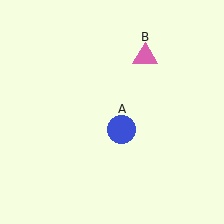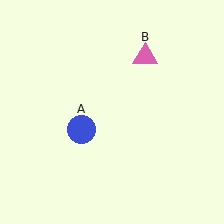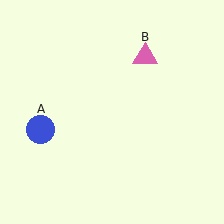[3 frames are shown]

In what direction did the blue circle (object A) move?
The blue circle (object A) moved left.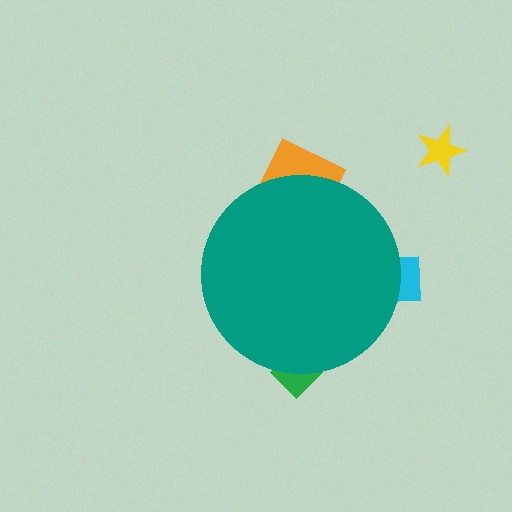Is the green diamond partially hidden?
Yes, the green diamond is partially hidden behind the teal circle.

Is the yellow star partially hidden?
No, the yellow star is fully visible.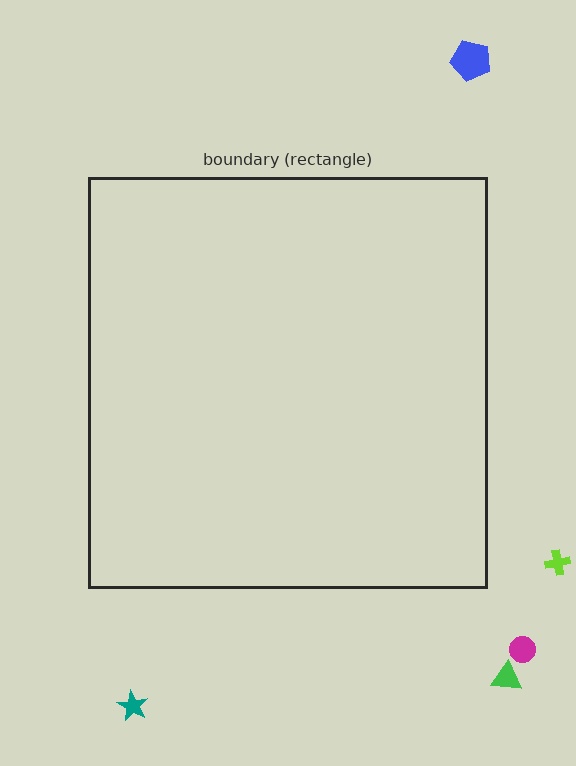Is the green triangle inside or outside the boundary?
Outside.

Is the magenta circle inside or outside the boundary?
Outside.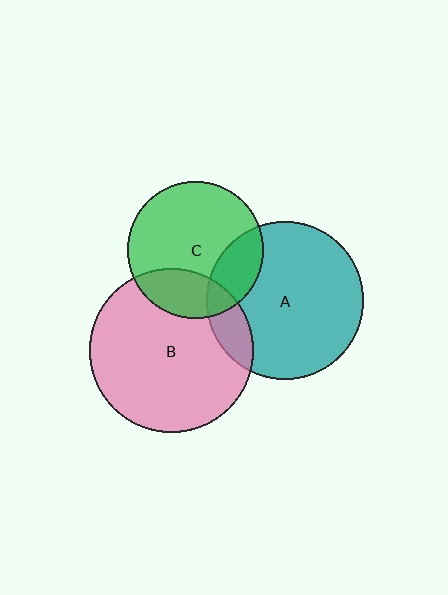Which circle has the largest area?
Circle B (pink).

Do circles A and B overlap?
Yes.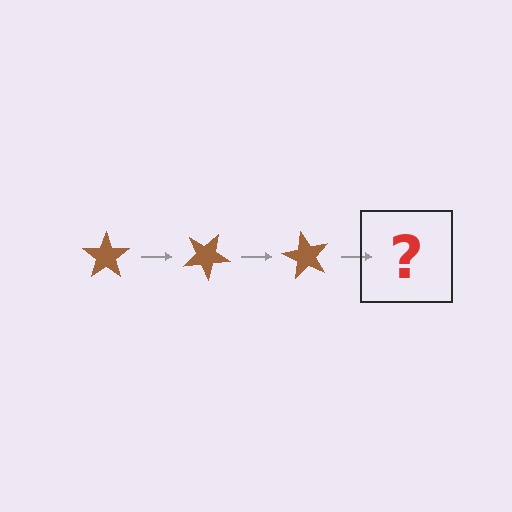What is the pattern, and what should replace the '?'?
The pattern is that the star rotates 30 degrees each step. The '?' should be a brown star rotated 90 degrees.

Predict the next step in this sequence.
The next step is a brown star rotated 90 degrees.